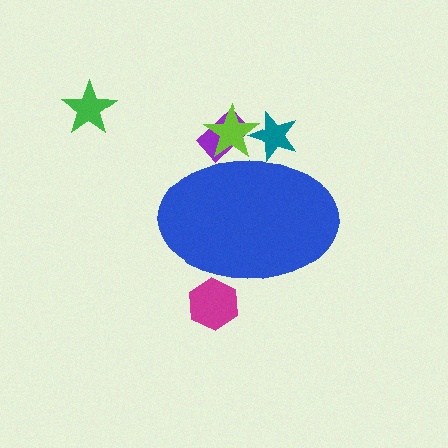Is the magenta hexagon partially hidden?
Yes, the magenta hexagon is partially hidden behind the blue ellipse.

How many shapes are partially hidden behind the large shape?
4 shapes are partially hidden.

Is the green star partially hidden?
No, the green star is fully visible.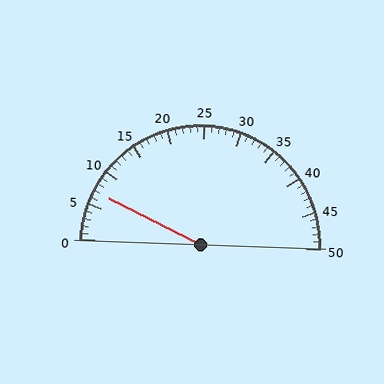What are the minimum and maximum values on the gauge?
The gauge ranges from 0 to 50.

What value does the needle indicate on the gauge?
The needle indicates approximately 7.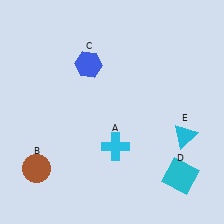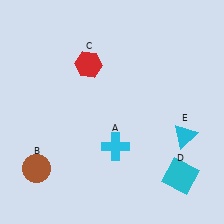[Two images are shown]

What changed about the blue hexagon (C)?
In Image 1, C is blue. In Image 2, it changed to red.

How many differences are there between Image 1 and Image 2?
There is 1 difference between the two images.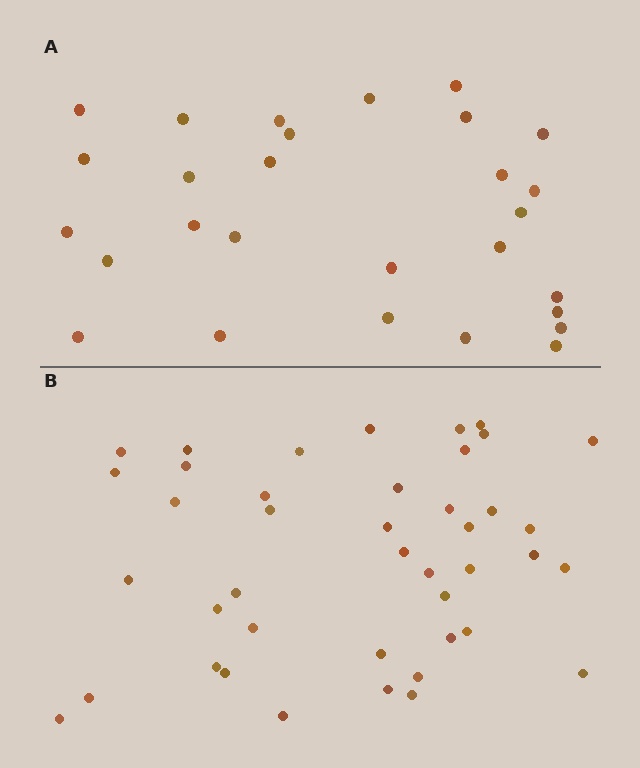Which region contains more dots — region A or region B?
Region B (the bottom region) has more dots.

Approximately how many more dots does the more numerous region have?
Region B has approximately 15 more dots than region A.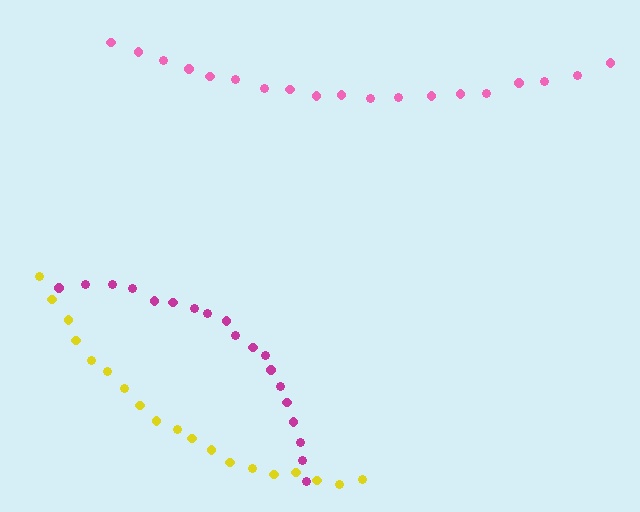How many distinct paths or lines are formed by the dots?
There are 3 distinct paths.